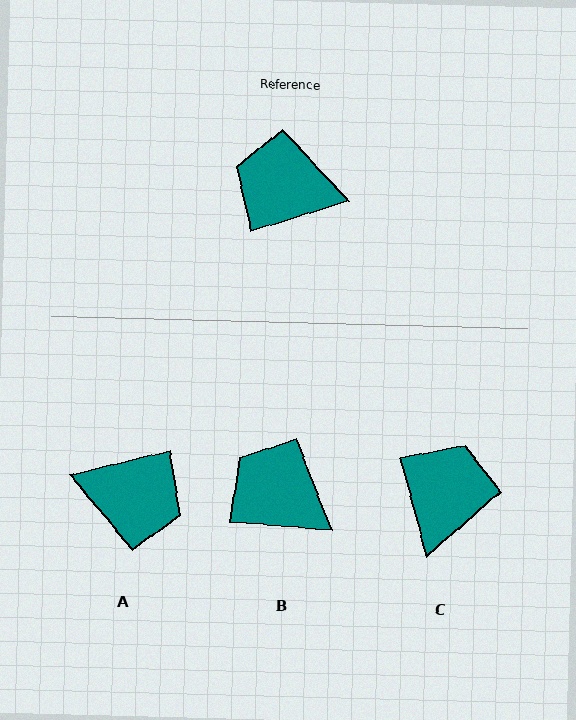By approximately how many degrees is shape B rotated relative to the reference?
Approximately 22 degrees clockwise.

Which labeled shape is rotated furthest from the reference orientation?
A, about 177 degrees away.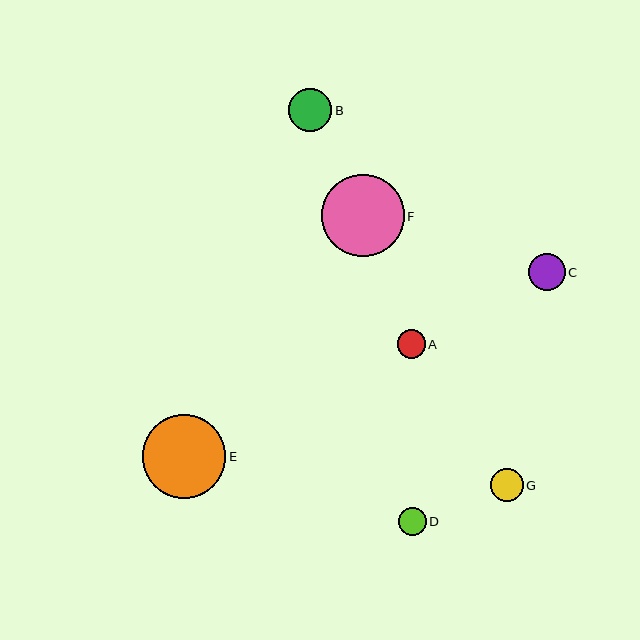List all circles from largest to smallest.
From largest to smallest: E, F, B, C, G, A, D.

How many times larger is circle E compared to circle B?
Circle E is approximately 1.9 times the size of circle B.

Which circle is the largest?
Circle E is the largest with a size of approximately 84 pixels.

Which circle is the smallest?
Circle D is the smallest with a size of approximately 28 pixels.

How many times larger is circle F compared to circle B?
Circle F is approximately 1.9 times the size of circle B.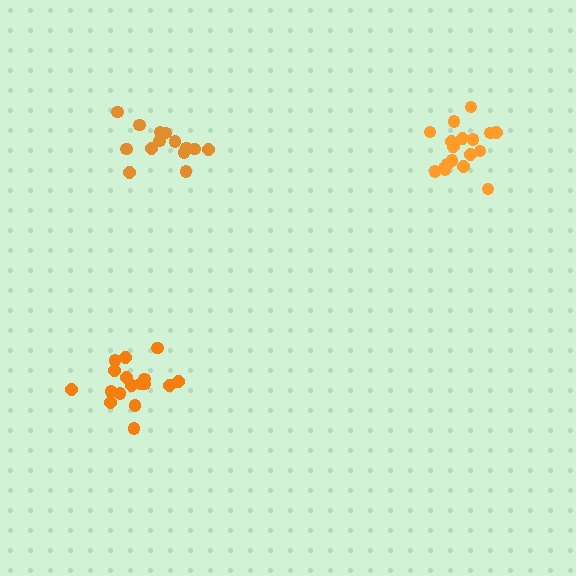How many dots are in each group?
Group 1: 17 dots, Group 2: 18 dots, Group 3: 14 dots (49 total).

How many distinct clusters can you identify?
There are 3 distinct clusters.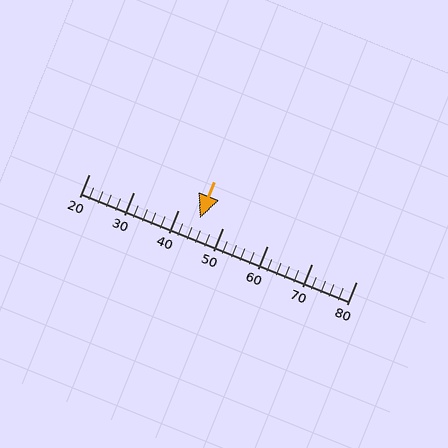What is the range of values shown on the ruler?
The ruler shows values from 20 to 80.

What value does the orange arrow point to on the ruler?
The orange arrow points to approximately 45.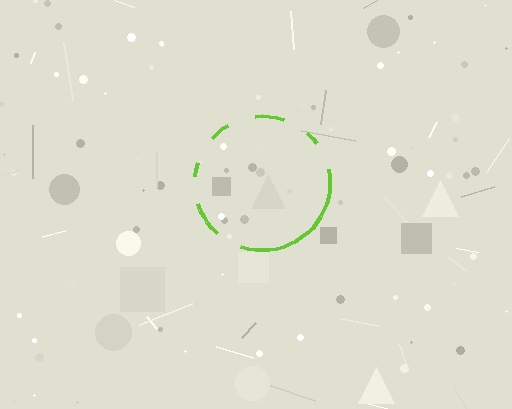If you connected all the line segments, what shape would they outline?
They would outline a circle.